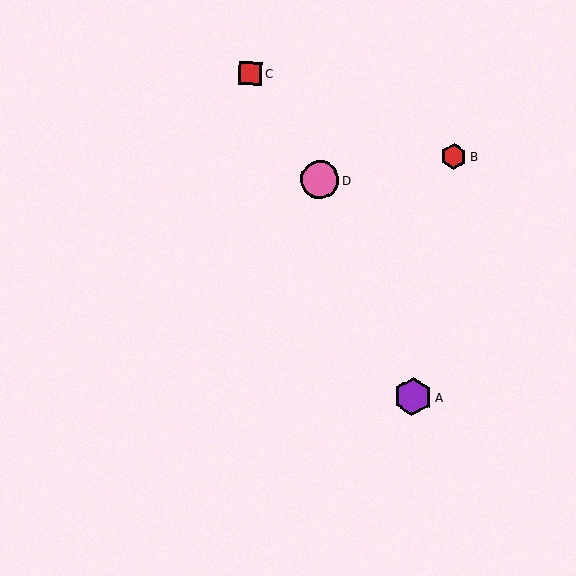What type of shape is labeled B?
Shape B is a red hexagon.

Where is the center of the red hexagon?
The center of the red hexagon is at (454, 157).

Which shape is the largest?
The pink circle (labeled D) is the largest.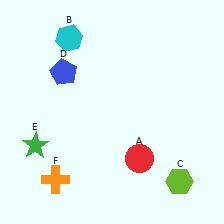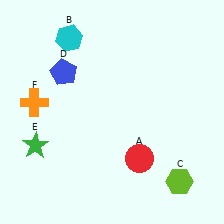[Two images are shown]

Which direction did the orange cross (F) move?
The orange cross (F) moved up.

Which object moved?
The orange cross (F) moved up.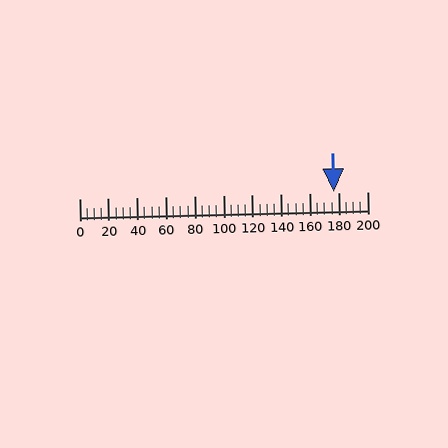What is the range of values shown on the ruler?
The ruler shows values from 0 to 200.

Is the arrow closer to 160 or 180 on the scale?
The arrow is closer to 180.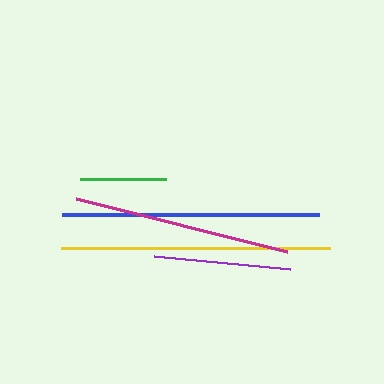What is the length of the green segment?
The green segment is approximately 86 pixels long.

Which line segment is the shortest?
The green line is the shortest at approximately 86 pixels.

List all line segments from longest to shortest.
From longest to shortest: yellow, blue, magenta, purple, green.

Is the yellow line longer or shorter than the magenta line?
The yellow line is longer than the magenta line.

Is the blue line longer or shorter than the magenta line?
The blue line is longer than the magenta line.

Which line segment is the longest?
The yellow line is the longest at approximately 269 pixels.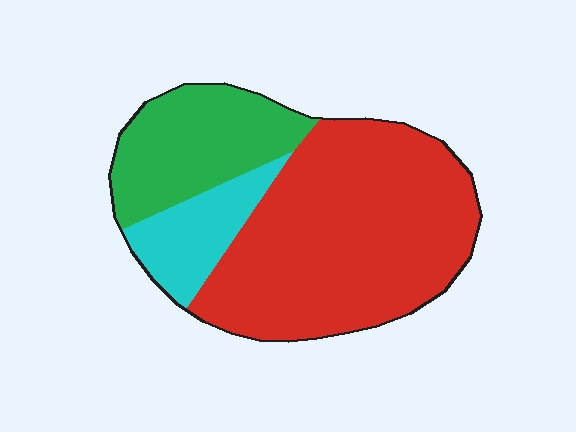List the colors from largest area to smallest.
From largest to smallest: red, green, cyan.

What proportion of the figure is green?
Green covers 25% of the figure.